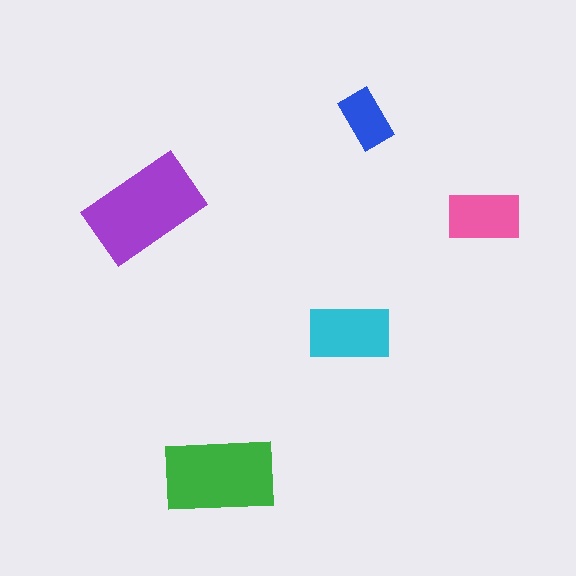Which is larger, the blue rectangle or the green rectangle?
The green one.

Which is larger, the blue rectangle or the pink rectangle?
The pink one.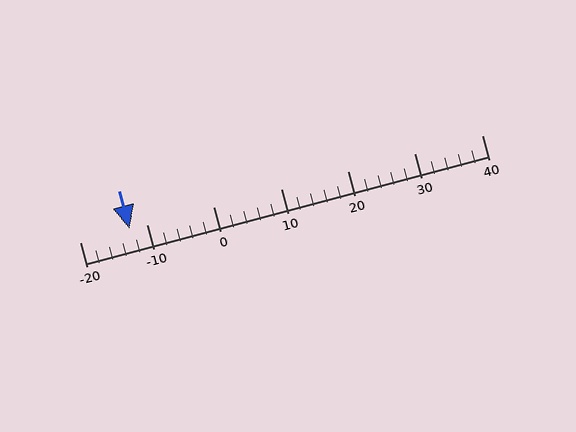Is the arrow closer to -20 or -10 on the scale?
The arrow is closer to -10.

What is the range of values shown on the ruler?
The ruler shows values from -20 to 40.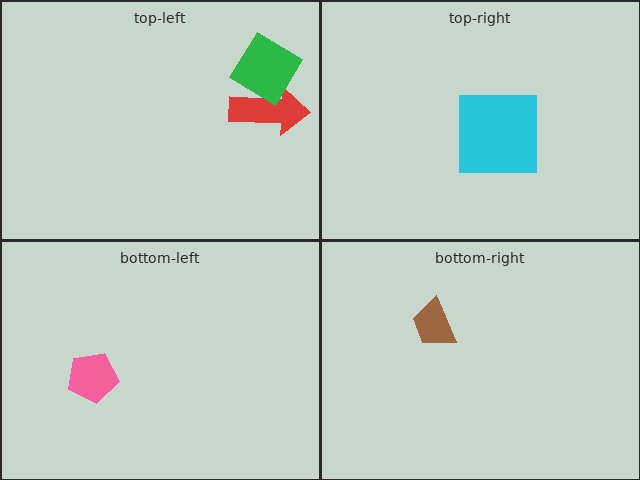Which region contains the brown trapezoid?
The bottom-right region.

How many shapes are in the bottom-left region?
1.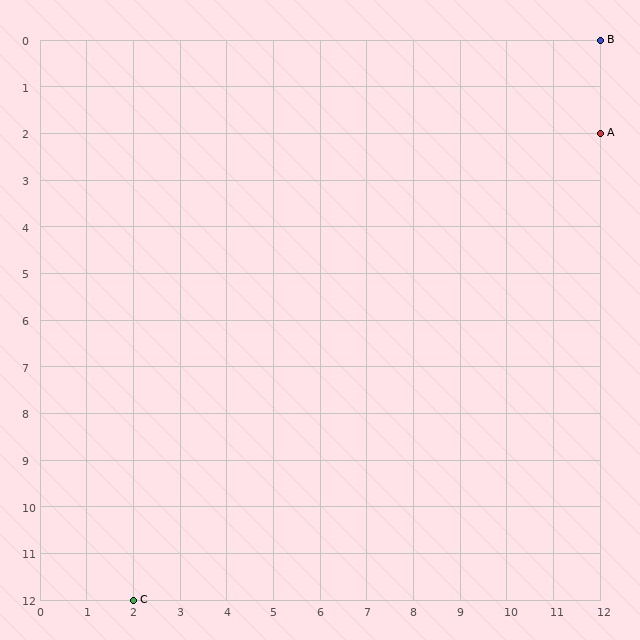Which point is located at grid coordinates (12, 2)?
Point A is at (12, 2).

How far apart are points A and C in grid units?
Points A and C are 10 columns and 10 rows apart (about 14.1 grid units diagonally).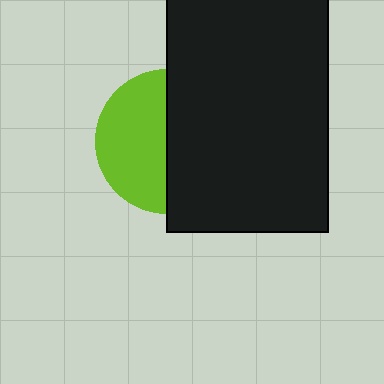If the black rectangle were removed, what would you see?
You would see the complete lime circle.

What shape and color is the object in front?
The object in front is a black rectangle.